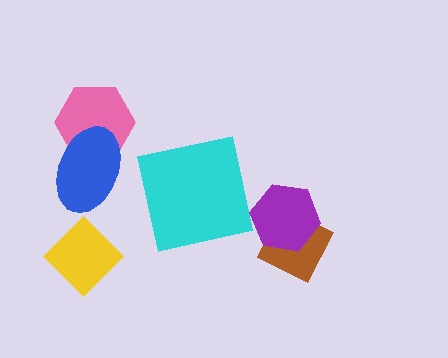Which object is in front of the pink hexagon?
The blue ellipse is in front of the pink hexagon.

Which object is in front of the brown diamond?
The purple hexagon is in front of the brown diamond.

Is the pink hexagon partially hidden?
Yes, it is partially covered by another shape.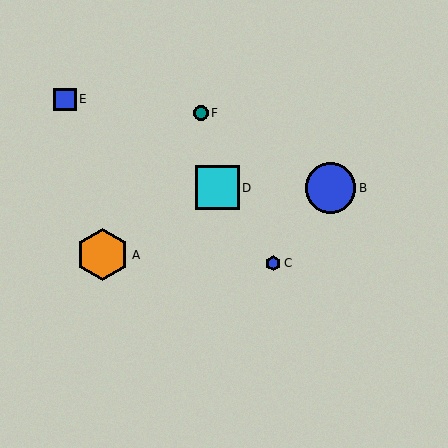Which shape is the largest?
The orange hexagon (labeled A) is the largest.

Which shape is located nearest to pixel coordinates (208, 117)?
The teal circle (labeled F) at (201, 113) is nearest to that location.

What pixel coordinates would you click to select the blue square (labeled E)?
Click at (65, 99) to select the blue square E.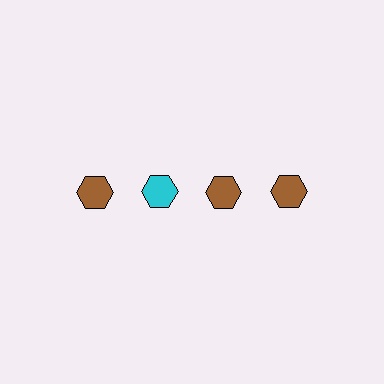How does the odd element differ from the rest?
It has a different color: cyan instead of brown.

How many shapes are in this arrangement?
There are 4 shapes arranged in a grid pattern.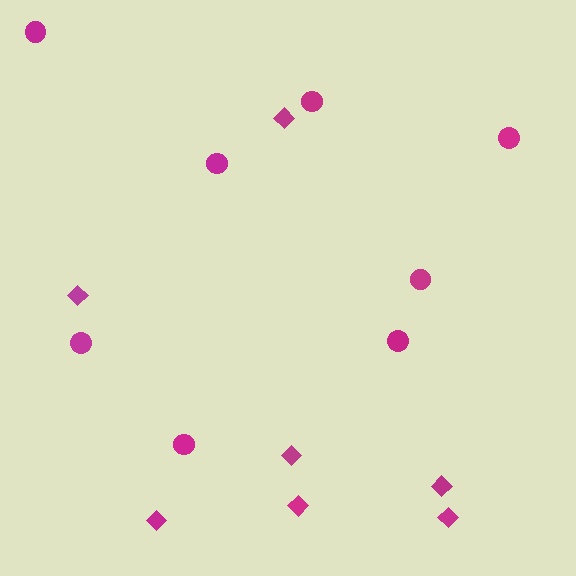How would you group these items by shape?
There are 2 groups: one group of diamonds (7) and one group of circles (8).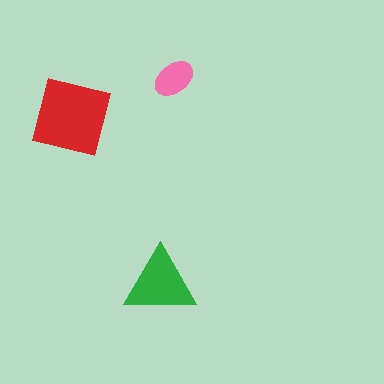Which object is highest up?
The pink ellipse is topmost.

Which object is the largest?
The red square.